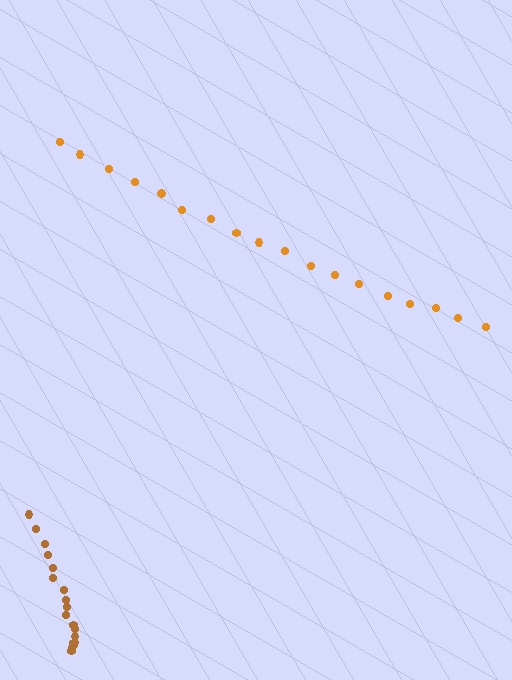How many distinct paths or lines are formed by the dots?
There are 2 distinct paths.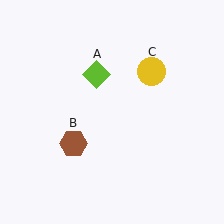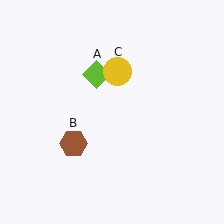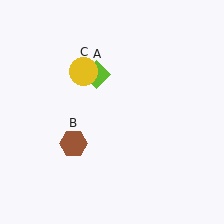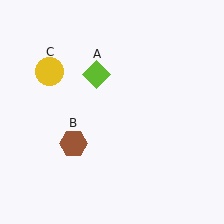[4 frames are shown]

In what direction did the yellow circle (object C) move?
The yellow circle (object C) moved left.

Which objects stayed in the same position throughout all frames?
Lime diamond (object A) and brown hexagon (object B) remained stationary.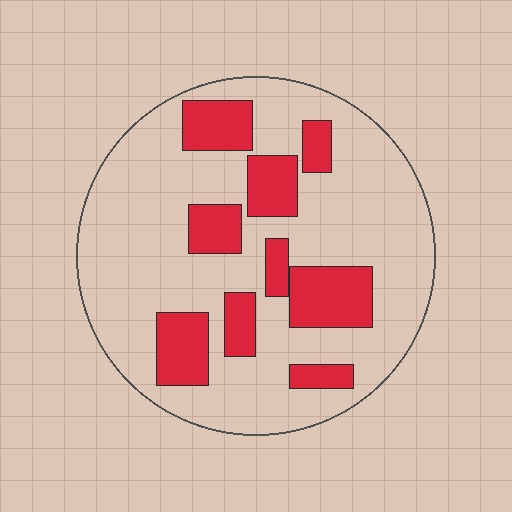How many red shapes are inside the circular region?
9.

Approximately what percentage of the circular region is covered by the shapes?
Approximately 25%.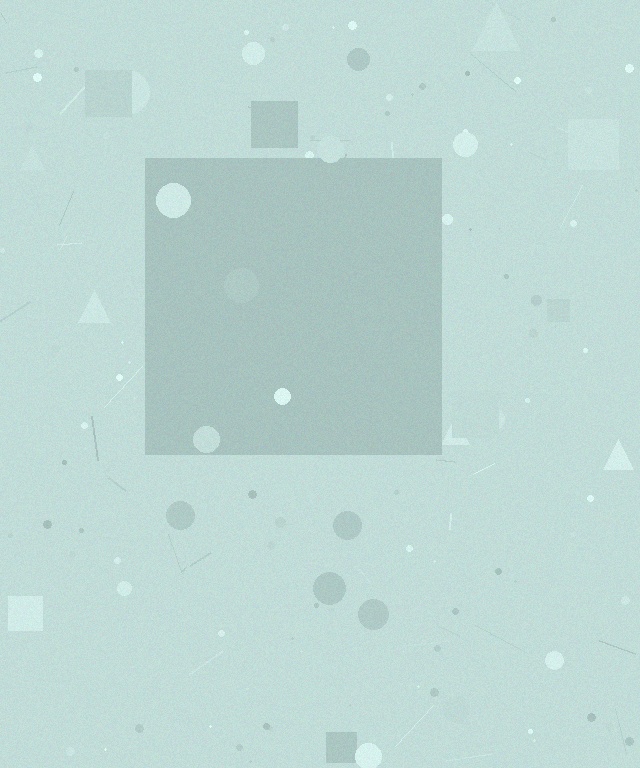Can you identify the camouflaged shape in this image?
The camouflaged shape is a square.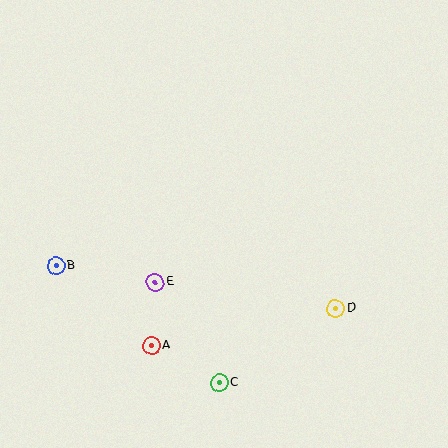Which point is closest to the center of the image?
Point E at (155, 282) is closest to the center.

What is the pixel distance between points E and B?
The distance between E and B is 101 pixels.